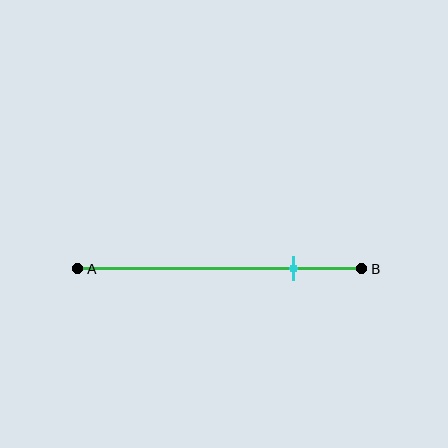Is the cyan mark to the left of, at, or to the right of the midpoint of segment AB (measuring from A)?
The cyan mark is to the right of the midpoint of segment AB.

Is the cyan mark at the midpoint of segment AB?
No, the mark is at about 75% from A, not at the 50% midpoint.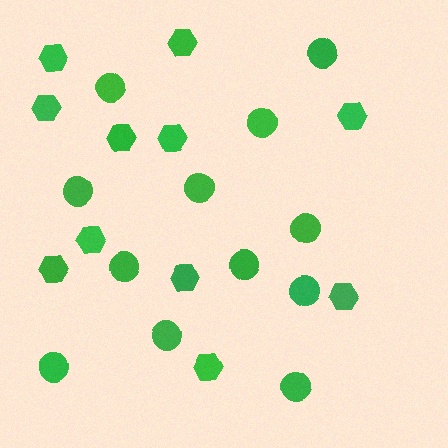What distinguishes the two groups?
There are 2 groups: one group of circles (12) and one group of hexagons (11).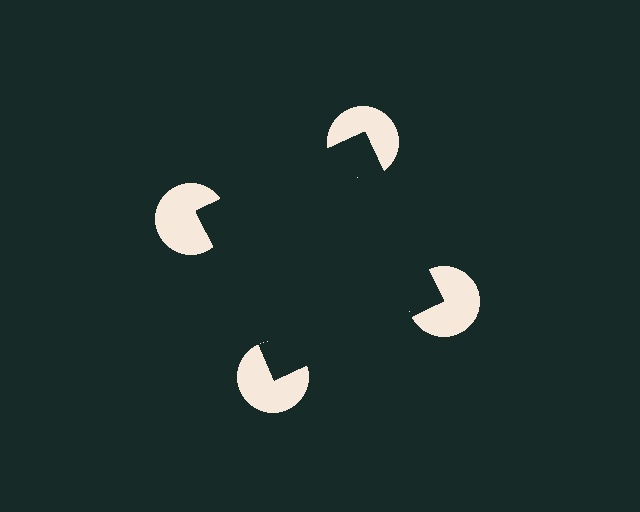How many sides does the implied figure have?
4 sides.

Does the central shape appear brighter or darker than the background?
It typically appears slightly darker than the background, even though no actual brightness change is drawn.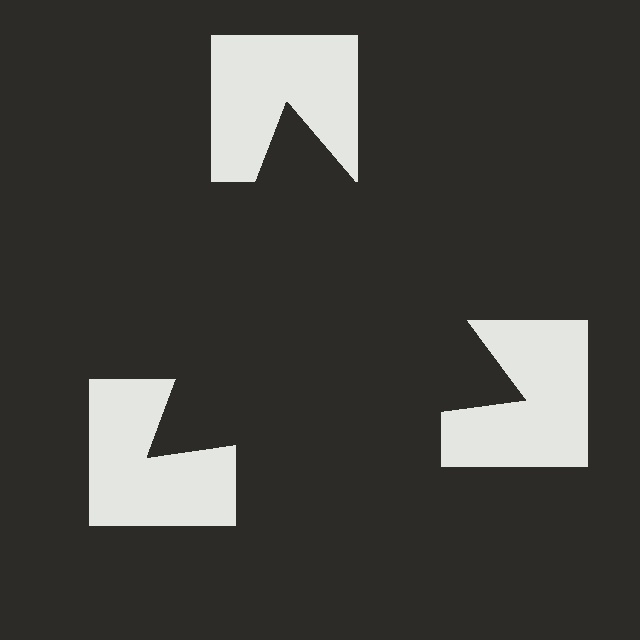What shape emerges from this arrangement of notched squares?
An illusory triangle — its edges are inferred from the aligned wedge cuts in the notched squares, not physically drawn.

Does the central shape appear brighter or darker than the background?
It typically appears slightly darker than the background, even though no actual brightness change is drawn.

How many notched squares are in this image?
There are 3 — one at each vertex of the illusory triangle.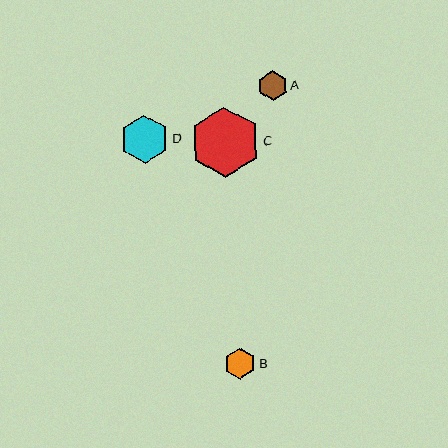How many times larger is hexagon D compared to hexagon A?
Hexagon D is approximately 1.6 times the size of hexagon A.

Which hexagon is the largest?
Hexagon C is the largest with a size of approximately 70 pixels.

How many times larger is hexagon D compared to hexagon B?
Hexagon D is approximately 1.6 times the size of hexagon B.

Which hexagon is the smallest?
Hexagon A is the smallest with a size of approximately 30 pixels.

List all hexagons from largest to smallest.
From largest to smallest: C, D, B, A.